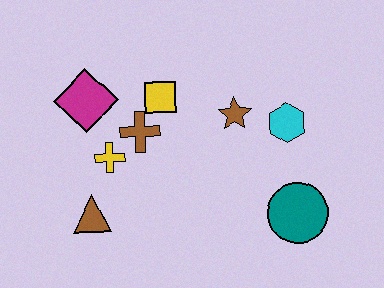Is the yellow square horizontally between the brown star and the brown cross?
Yes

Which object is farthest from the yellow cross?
The teal circle is farthest from the yellow cross.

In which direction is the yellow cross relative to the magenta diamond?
The yellow cross is below the magenta diamond.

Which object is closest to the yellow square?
The brown cross is closest to the yellow square.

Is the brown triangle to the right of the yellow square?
No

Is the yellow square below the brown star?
No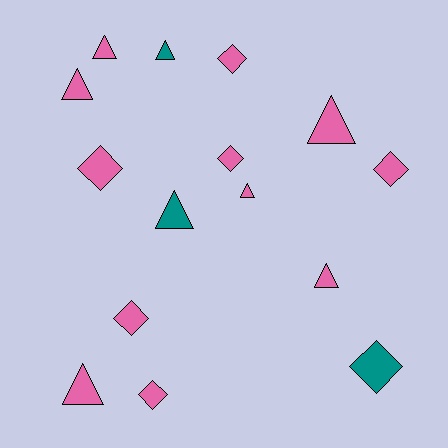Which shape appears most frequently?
Triangle, with 8 objects.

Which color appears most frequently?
Pink, with 12 objects.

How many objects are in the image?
There are 15 objects.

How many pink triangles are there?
There are 6 pink triangles.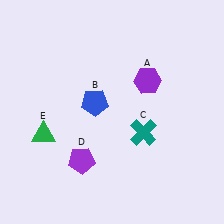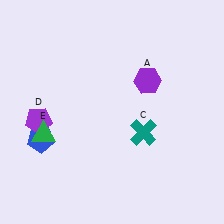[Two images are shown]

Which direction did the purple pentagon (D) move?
The purple pentagon (D) moved left.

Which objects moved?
The objects that moved are: the blue pentagon (B), the purple pentagon (D).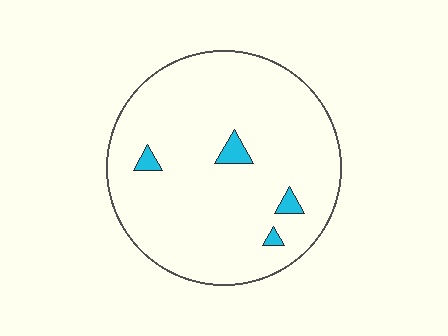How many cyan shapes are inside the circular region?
4.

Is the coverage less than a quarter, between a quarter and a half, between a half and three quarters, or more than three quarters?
Less than a quarter.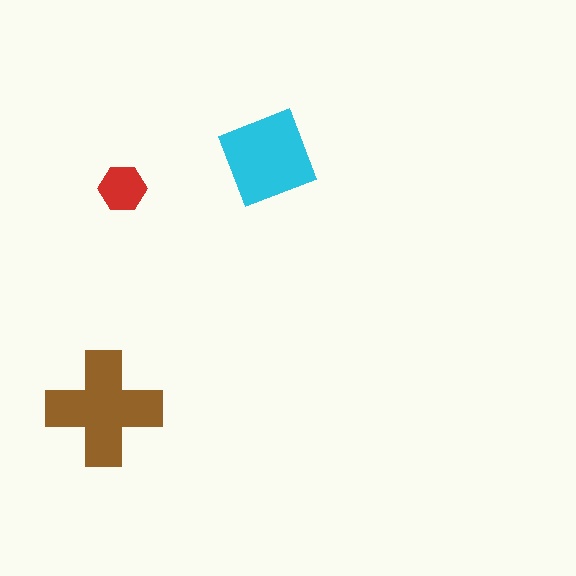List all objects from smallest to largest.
The red hexagon, the cyan diamond, the brown cross.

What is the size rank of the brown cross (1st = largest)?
1st.